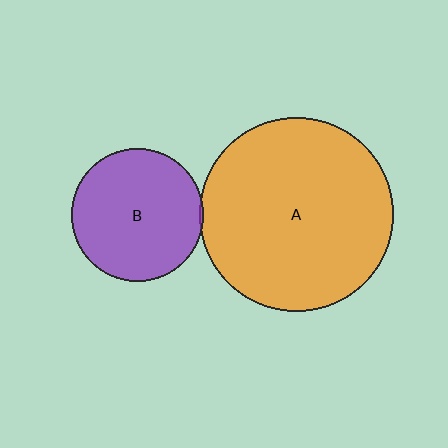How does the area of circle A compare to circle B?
Approximately 2.1 times.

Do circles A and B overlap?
Yes.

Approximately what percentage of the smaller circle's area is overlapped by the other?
Approximately 5%.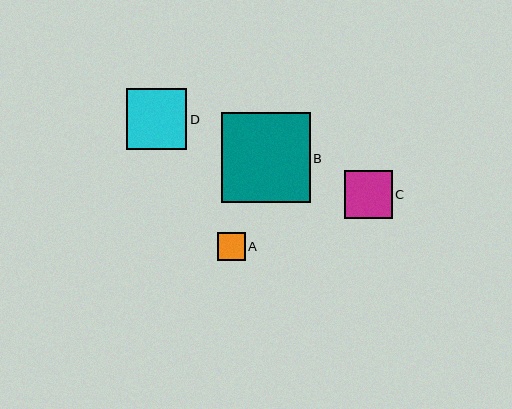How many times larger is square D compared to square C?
Square D is approximately 1.3 times the size of square C.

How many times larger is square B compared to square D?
Square B is approximately 1.5 times the size of square D.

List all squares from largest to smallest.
From largest to smallest: B, D, C, A.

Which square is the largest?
Square B is the largest with a size of approximately 89 pixels.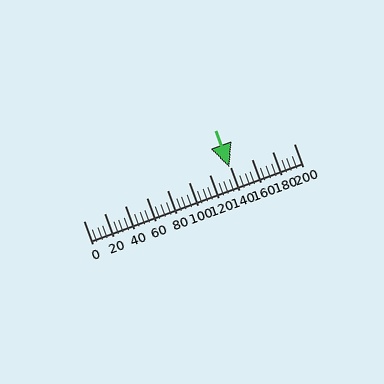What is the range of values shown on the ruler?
The ruler shows values from 0 to 200.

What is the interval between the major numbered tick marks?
The major tick marks are spaced 20 units apart.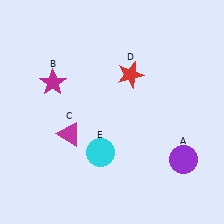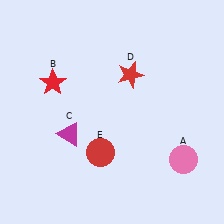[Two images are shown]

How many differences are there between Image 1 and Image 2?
There are 3 differences between the two images.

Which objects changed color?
A changed from purple to pink. B changed from magenta to red. E changed from cyan to red.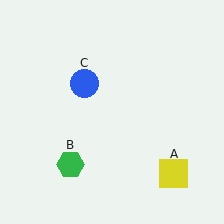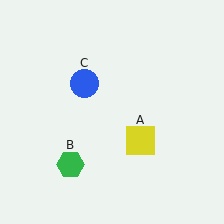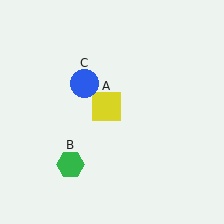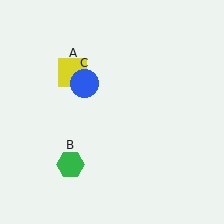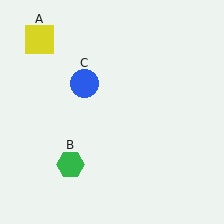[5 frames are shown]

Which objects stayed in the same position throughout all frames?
Green hexagon (object B) and blue circle (object C) remained stationary.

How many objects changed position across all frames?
1 object changed position: yellow square (object A).